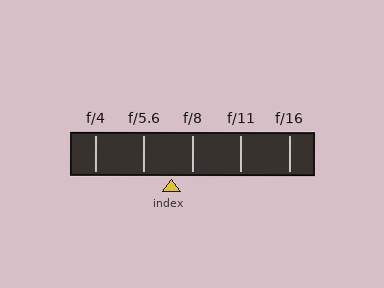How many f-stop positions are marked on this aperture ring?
There are 5 f-stop positions marked.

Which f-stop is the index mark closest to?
The index mark is closest to f/8.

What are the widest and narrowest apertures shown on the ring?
The widest aperture shown is f/4 and the narrowest is f/16.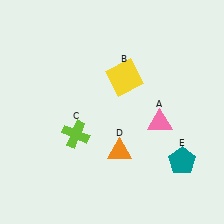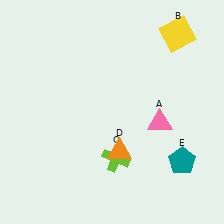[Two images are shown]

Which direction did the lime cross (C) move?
The lime cross (C) moved right.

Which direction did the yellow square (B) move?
The yellow square (B) moved right.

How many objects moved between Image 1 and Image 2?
2 objects moved between the two images.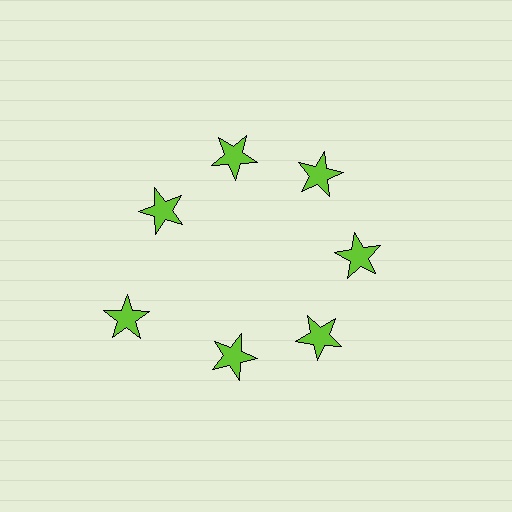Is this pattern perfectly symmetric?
No. The 7 lime stars are arranged in a ring, but one element near the 8 o'clock position is pushed outward from the center, breaking the 7-fold rotational symmetry.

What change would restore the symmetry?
The symmetry would be restored by moving it inward, back onto the ring so that all 7 stars sit at equal angles and equal distance from the center.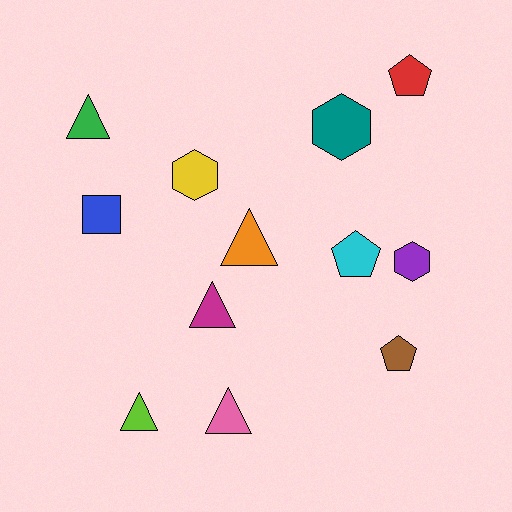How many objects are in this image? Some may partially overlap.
There are 12 objects.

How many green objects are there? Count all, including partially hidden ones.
There is 1 green object.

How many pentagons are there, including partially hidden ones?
There are 3 pentagons.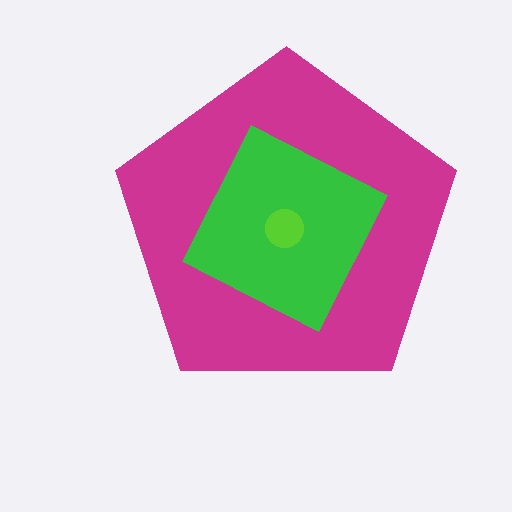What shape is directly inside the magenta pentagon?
The green square.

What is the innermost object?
The lime circle.